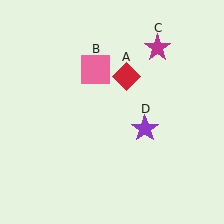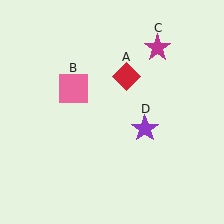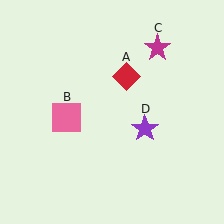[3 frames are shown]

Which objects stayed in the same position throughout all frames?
Red diamond (object A) and magenta star (object C) and purple star (object D) remained stationary.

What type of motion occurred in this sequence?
The pink square (object B) rotated counterclockwise around the center of the scene.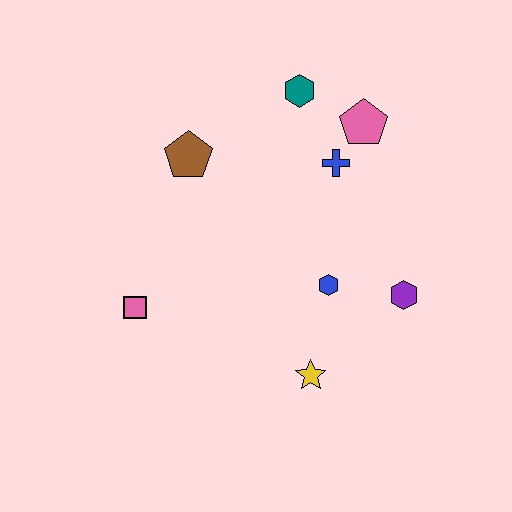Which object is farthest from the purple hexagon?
The pink square is farthest from the purple hexagon.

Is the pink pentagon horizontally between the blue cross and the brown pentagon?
No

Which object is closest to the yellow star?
The blue hexagon is closest to the yellow star.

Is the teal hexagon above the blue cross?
Yes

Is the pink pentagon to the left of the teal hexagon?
No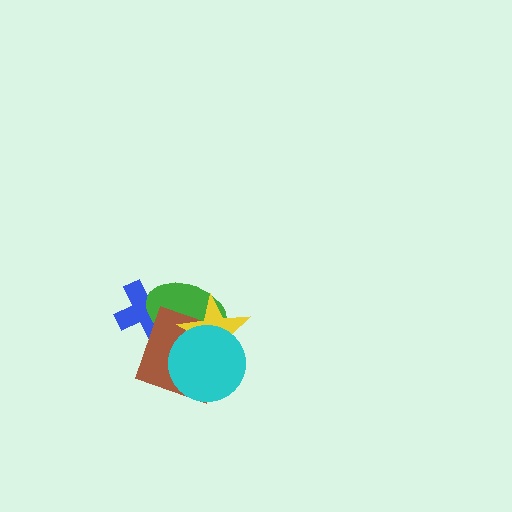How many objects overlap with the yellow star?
3 objects overlap with the yellow star.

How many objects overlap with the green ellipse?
4 objects overlap with the green ellipse.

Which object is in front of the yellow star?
The cyan circle is in front of the yellow star.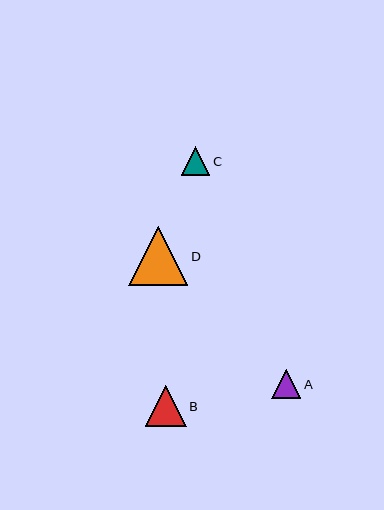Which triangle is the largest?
Triangle D is the largest with a size of approximately 59 pixels.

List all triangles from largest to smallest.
From largest to smallest: D, B, A, C.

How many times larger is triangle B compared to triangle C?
Triangle B is approximately 1.4 times the size of triangle C.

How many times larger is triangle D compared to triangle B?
Triangle D is approximately 1.4 times the size of triangle B.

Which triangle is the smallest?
Triangle C is the smallest with a size of approximately 29 pixels.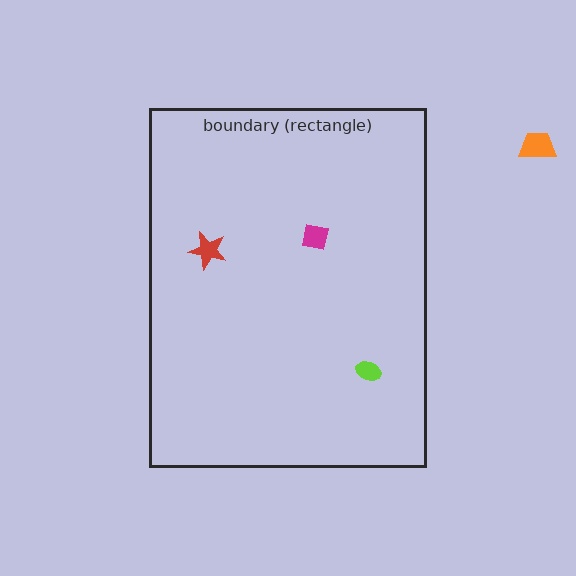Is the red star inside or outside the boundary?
Inside.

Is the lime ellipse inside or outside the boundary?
Inside.